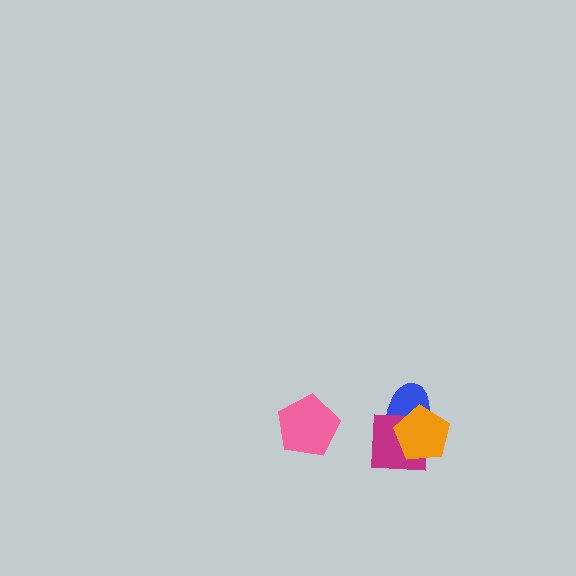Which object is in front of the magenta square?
The orange pentagon is in front of the magenta square.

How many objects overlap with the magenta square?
2 objects overlap with the magenta square.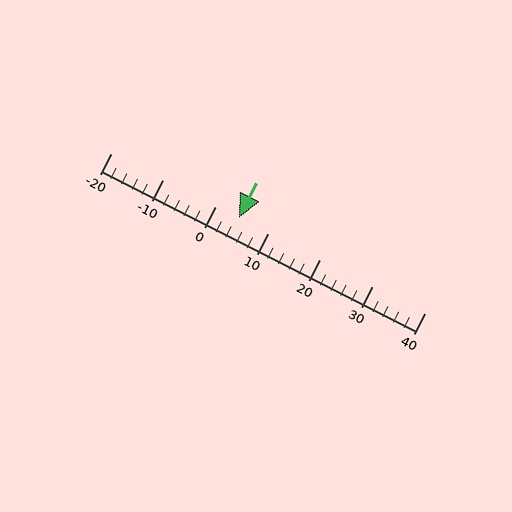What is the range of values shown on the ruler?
The ruler shows values from -20 to 40.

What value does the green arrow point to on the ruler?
The green arrow points to approximately 4.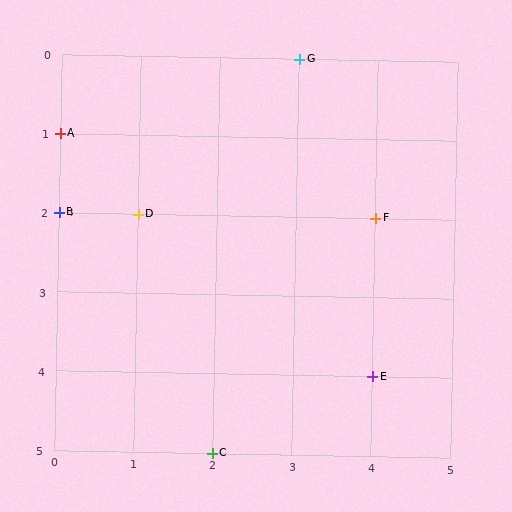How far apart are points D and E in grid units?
Points D and E are 3 columns and 2 rows apart (about 3.6 grid units diagonally).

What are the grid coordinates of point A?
Point A is at grid coordinates (0, 1).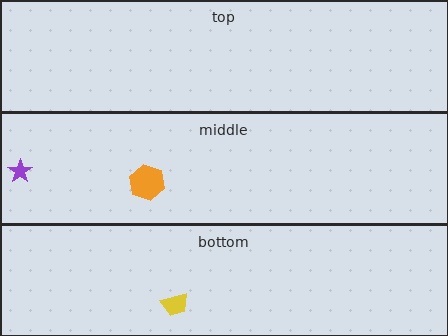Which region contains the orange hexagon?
The middle region.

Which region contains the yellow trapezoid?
The bottom region.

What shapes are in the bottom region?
The yellow trapezoid.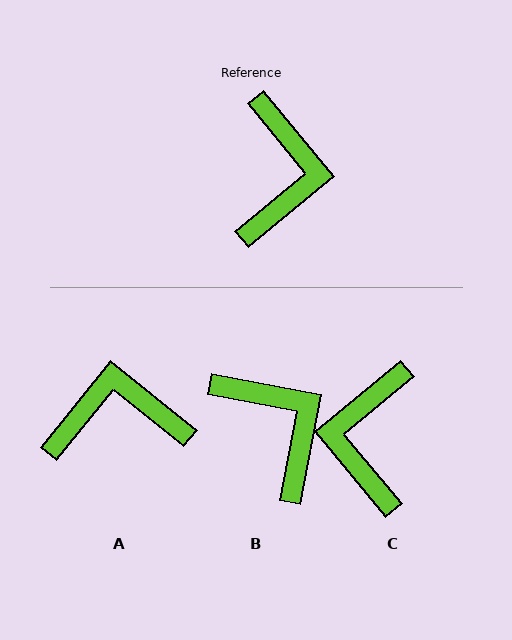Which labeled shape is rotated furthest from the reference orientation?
C, about 180 degrees away.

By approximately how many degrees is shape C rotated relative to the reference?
Approximately 180 degrees clockwise.